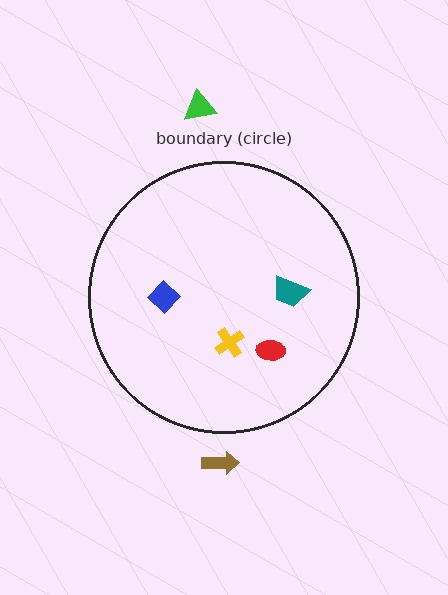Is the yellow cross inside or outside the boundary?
Inside.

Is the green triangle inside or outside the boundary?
Outside.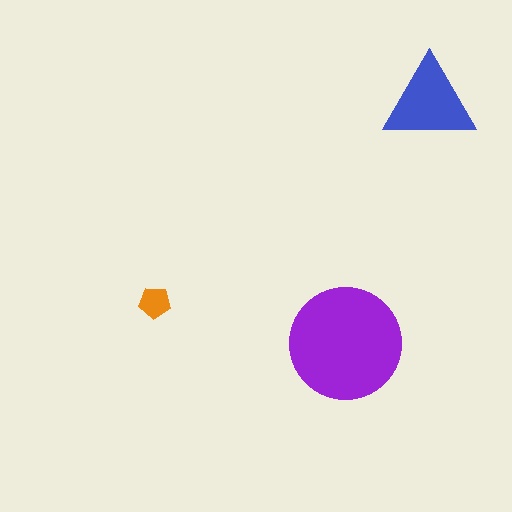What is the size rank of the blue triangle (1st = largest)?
2nd.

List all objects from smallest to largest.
The orange pentagon, the blue triangle, the purple circle.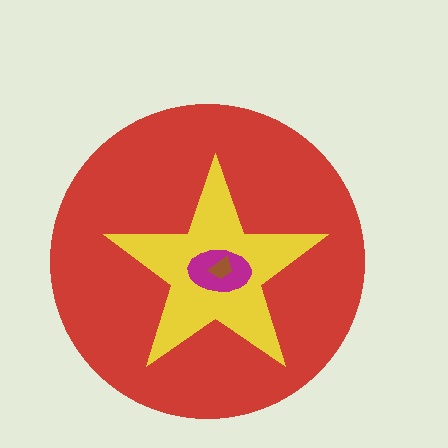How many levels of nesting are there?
4.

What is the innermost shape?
The brown trapezoid.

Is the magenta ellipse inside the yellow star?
Yes.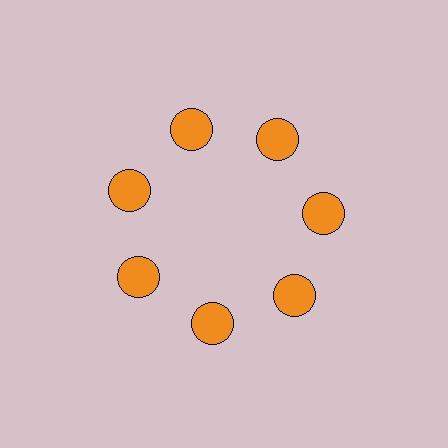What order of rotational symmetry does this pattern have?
This pattern has 7-fold rotational symmetry.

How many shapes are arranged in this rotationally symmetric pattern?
There are 7 shapes, arranged in 7 groups of 1.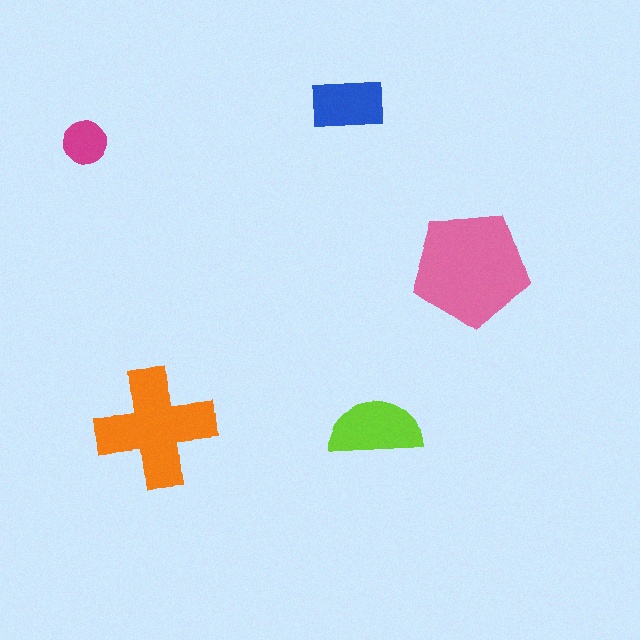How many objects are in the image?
There are 5 objects in the image.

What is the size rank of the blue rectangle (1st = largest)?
4th.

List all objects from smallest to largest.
The magenta circle, the blue rectangle, the lime semicircle, the orange cross, the pink pentagon.